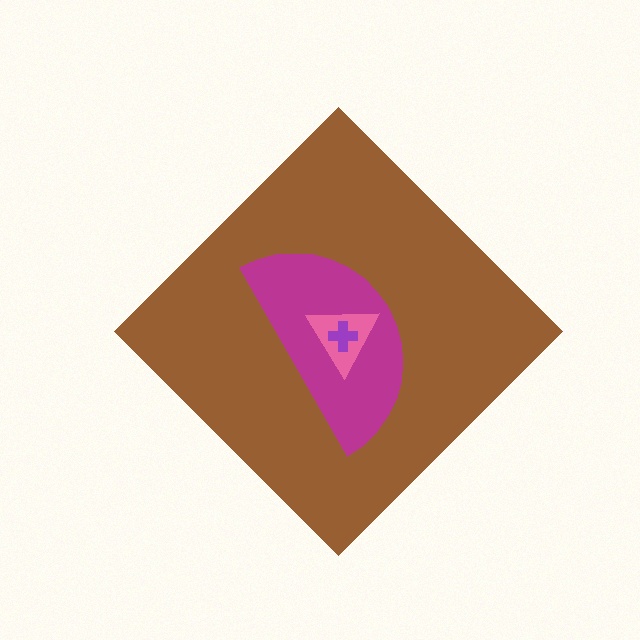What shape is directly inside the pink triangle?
The purple cross.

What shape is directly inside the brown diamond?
The magenta semicircle.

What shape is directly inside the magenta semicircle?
The pink triangle.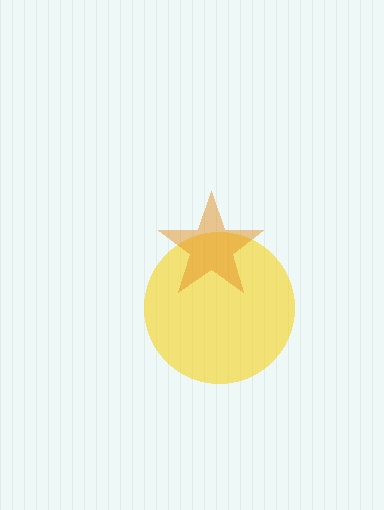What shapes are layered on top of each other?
The layered shapes are: a yellow circle, an orange star.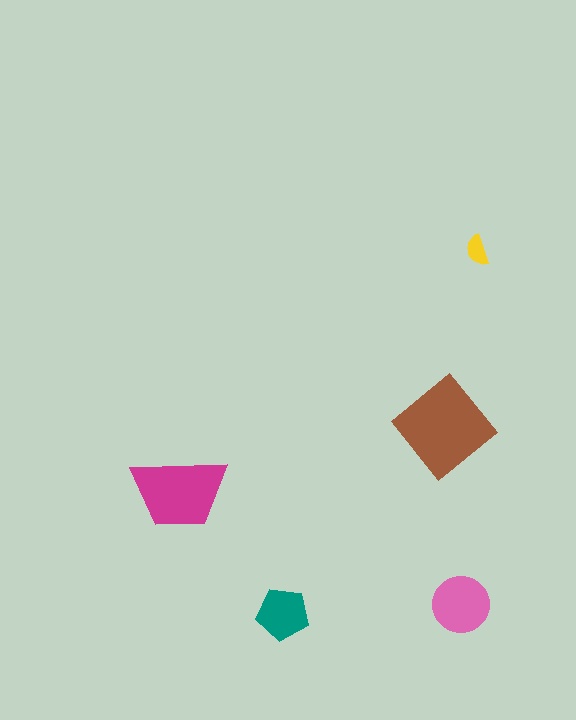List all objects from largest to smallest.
The brown diamond, the magenta trapezoid, the pink circle, the teal pentagon, the yellow semicircle.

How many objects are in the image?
There are 5 objects in the image.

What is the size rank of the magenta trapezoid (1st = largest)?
2nd.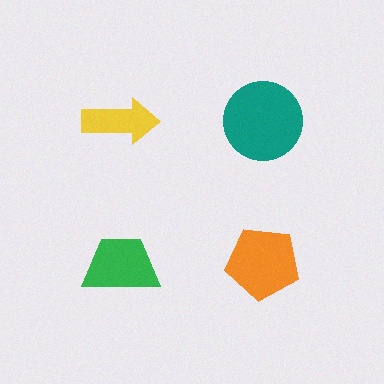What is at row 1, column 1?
A yellow arrow.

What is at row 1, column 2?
A teal circle.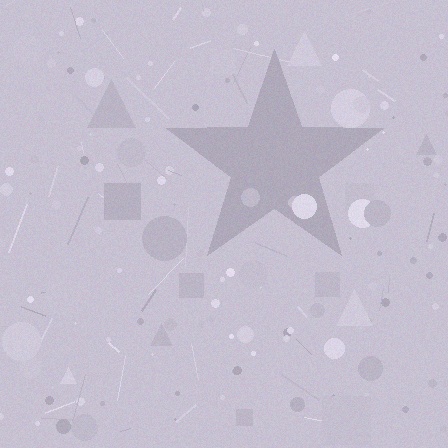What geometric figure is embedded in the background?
A star is embedded in the background.